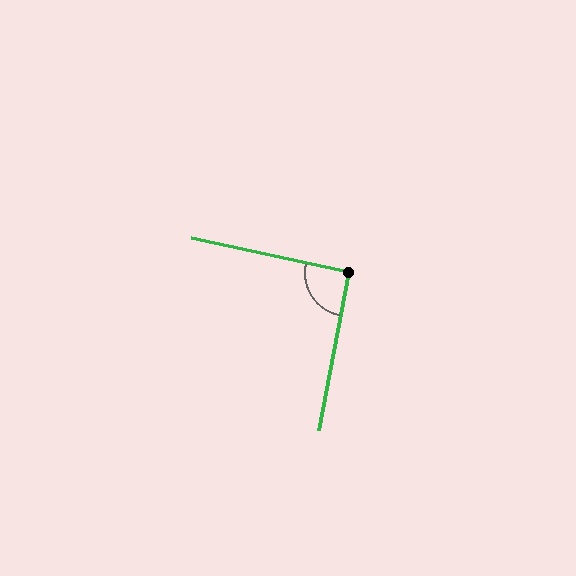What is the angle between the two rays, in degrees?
Approximately 91 degrees.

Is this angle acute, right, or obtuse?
It is approximately a right angle.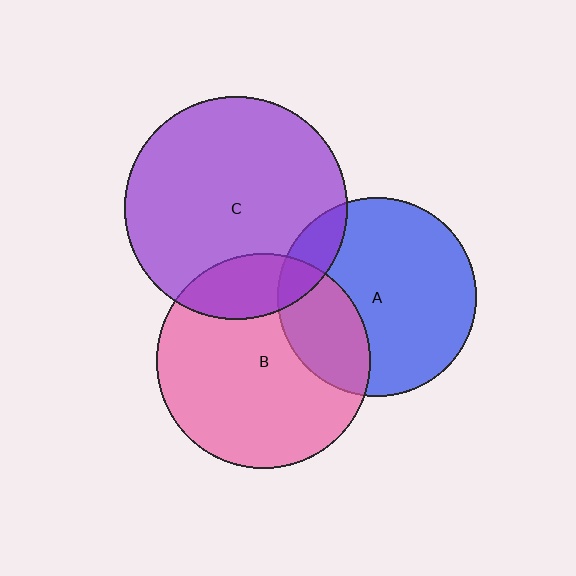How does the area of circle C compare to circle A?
Approximately 1.3 times.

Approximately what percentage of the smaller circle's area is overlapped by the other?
Approximately 25%.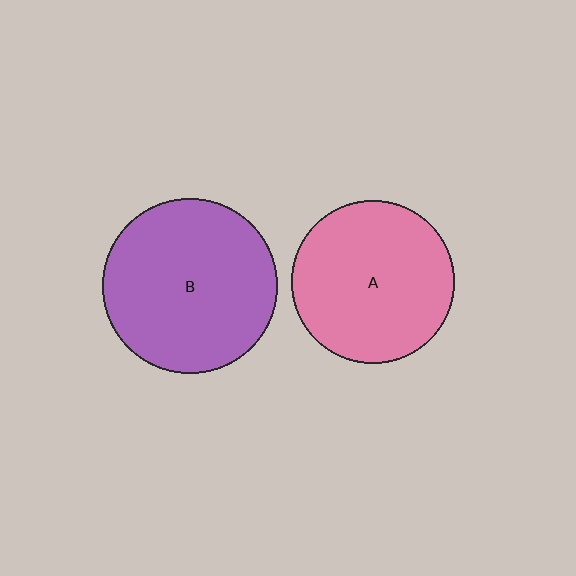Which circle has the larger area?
Circle B (purple).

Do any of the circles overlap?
No, none of the circles overlap.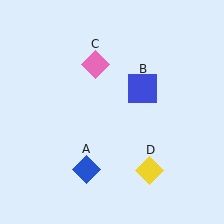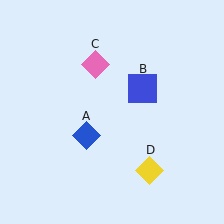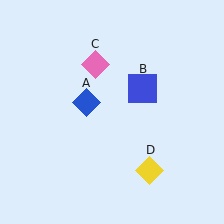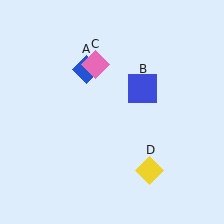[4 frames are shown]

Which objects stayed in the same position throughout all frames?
Blue square (object B) and pink diamond (object C) and yellow diamond (object D) remained stationary.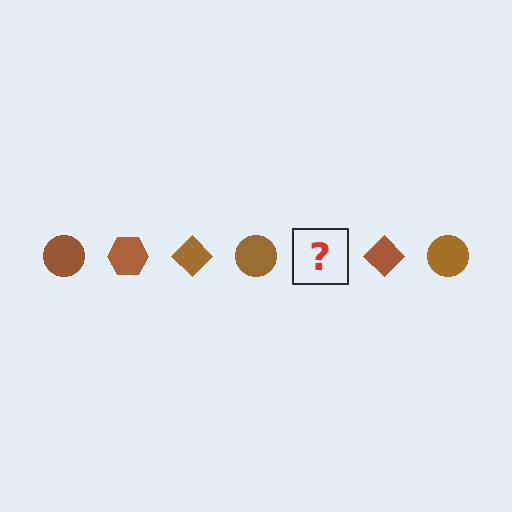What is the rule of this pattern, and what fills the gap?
The rule is that the pattern cycles through circle, hexagon, diamond shapes in brown. The gap should be filled with a brown hexagon.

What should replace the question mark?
The question mark should be replaced with a brown hexagon.